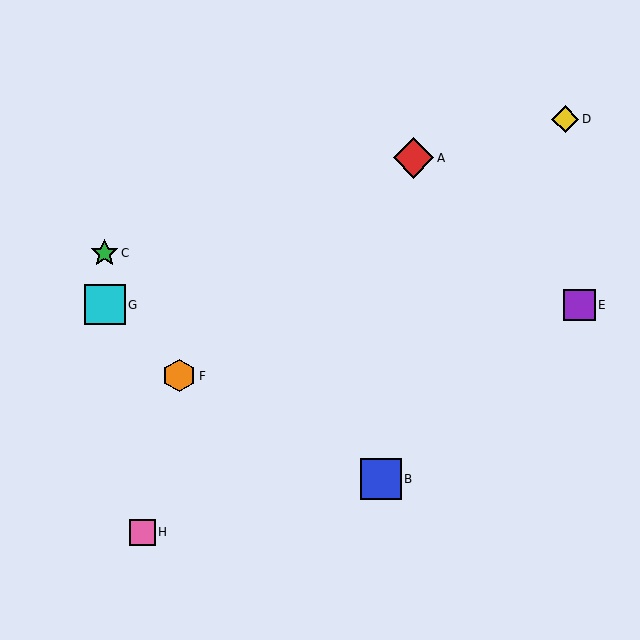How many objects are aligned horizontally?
2 objects (E, G) are aligned horizontally.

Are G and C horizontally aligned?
No, G is at y≈305 and C is at y≈253.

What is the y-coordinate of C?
Object C is at y≈253.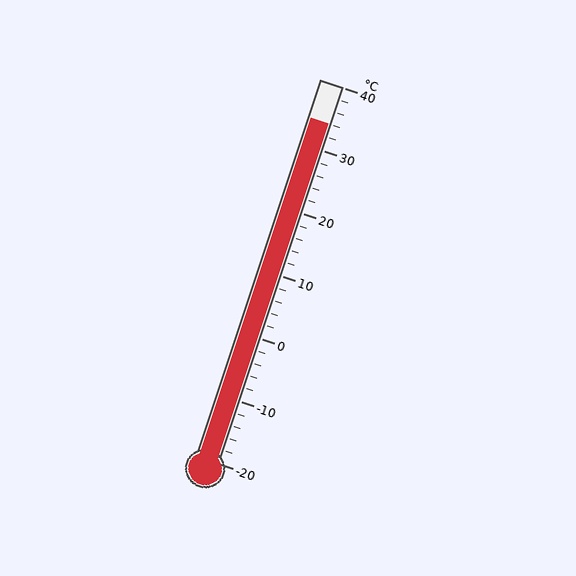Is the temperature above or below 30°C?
The temperature is above 30°C.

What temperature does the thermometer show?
The thermometer shows approximately 34°C.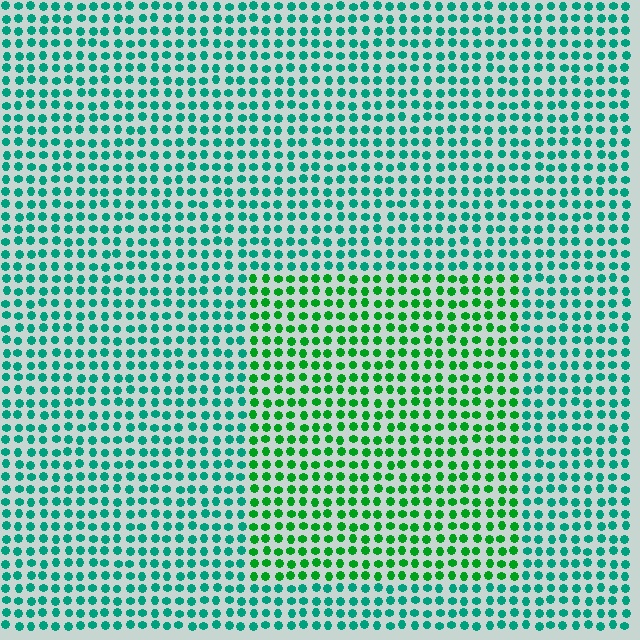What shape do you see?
I see a rectangle.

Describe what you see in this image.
The image is filled with small teal elements in a uniform arrangement. A rectangle-shaped region is visible where the elements are tinted to a slightly different hue, forming a subtle color boundary.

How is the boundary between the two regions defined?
The boundary is defined purely by a slight shift in hue (about 37 degrees). Spacing, size, and orientation are identical on both sides.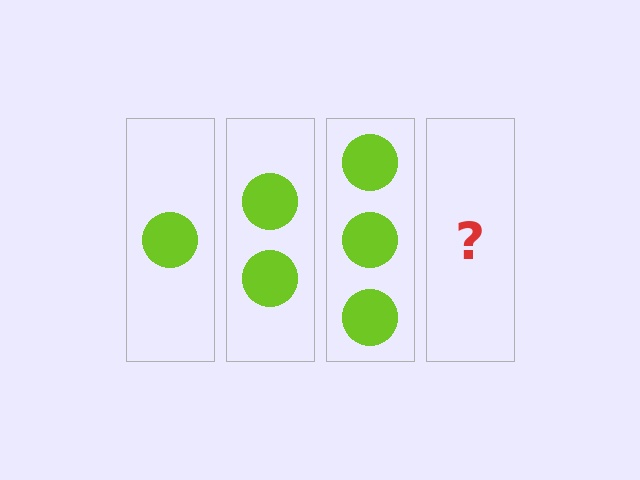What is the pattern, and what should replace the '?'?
The pattern is that each step adds one more circle. The '?' should be 4 circles.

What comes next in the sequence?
The next element should be 4 circles.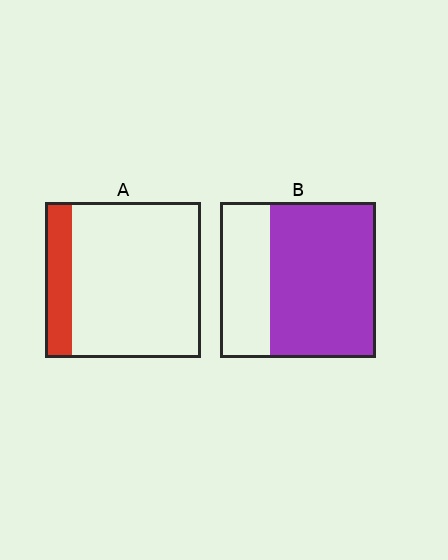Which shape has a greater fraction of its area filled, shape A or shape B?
Shape B.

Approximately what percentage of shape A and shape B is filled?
A is approximately 15% and B is approximately 70%.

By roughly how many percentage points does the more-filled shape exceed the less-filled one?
By roughly 50 percentage points (B over A).